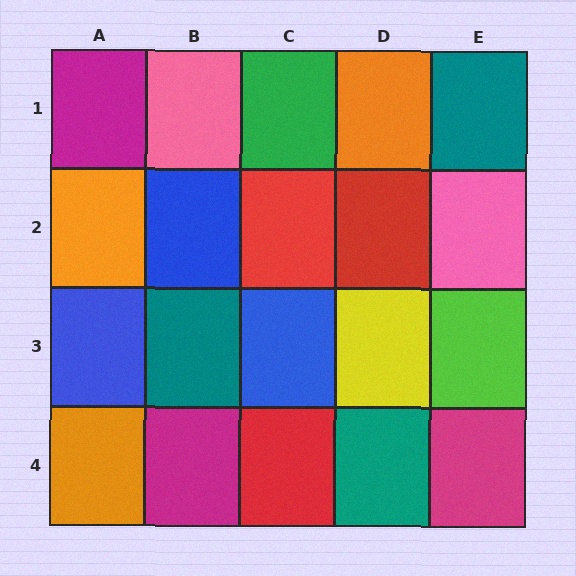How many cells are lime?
1 cell is lime.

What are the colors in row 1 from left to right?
Magenta, pink, green, orange, teal.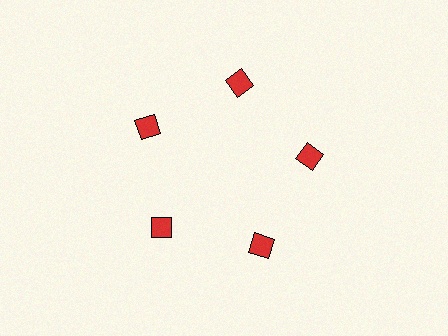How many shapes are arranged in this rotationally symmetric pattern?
There are 5 shapes, arranged in 5 groups of 1.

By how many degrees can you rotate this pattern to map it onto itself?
The pattern maps onto itself every 72 degrees of rotation.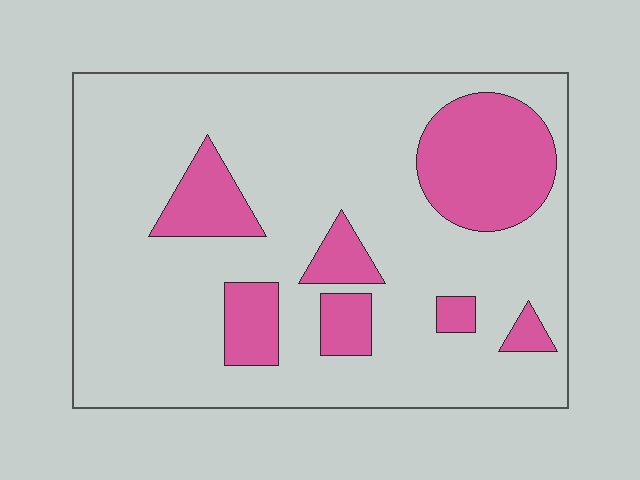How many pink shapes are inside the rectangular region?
7.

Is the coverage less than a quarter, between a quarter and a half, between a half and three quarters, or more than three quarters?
Less than a quarter.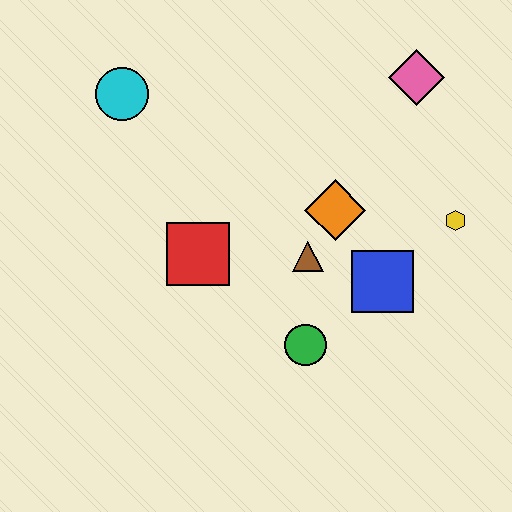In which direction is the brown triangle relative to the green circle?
The brown triangle is above the green circle.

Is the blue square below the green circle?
No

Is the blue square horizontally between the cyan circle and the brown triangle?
No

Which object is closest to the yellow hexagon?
The blue square is closest to the yellow hexagon.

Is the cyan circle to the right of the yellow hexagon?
No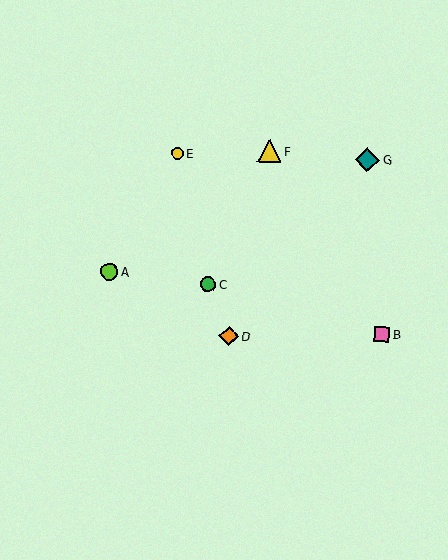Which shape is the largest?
The teal diamond (labeled G) is the largest.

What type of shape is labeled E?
Shape E is a yellow circle.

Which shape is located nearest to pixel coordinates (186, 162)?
The yellow circle (labeled E) at (177, 153) is nearest to that location.